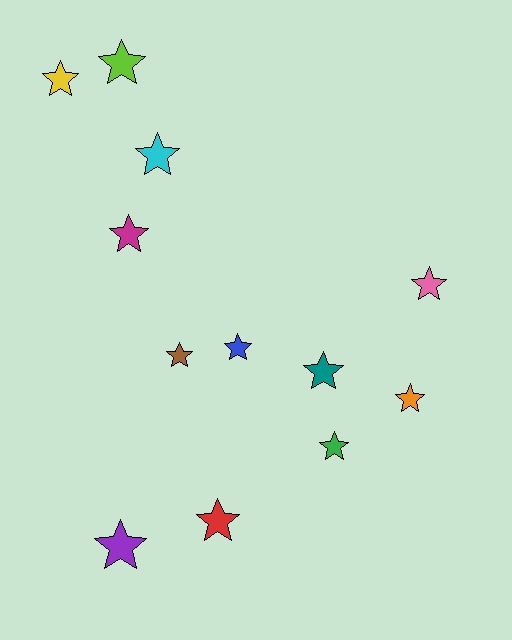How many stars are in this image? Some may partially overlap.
There are 12 stars.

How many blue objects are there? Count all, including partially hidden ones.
There is 1 blue object.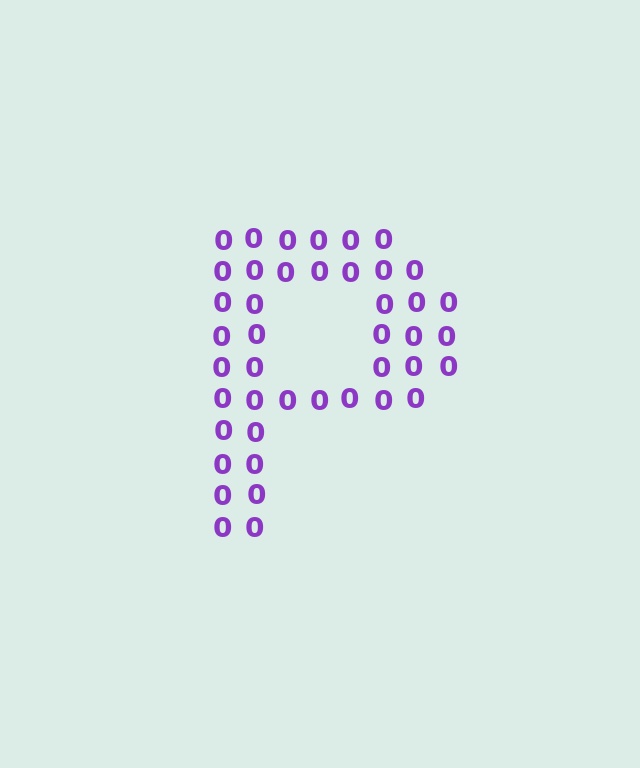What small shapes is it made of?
It is made of small digit 0's.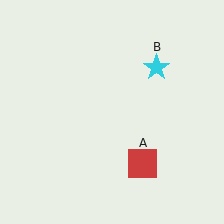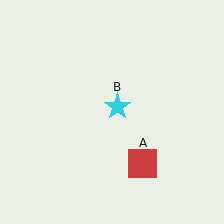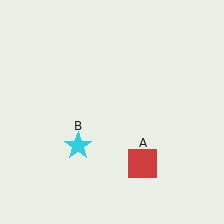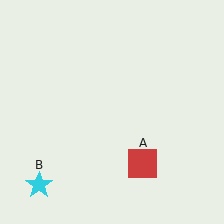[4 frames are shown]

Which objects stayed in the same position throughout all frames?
Red square (object A) remained stationary.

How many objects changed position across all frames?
1 object changed position: cyan star (object B).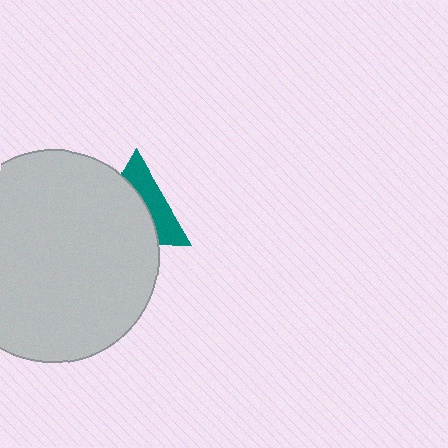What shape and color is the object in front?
The object in front is a light gray circle.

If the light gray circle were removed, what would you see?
You would see the complete teal triangle.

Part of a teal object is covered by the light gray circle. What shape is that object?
It is a triangle.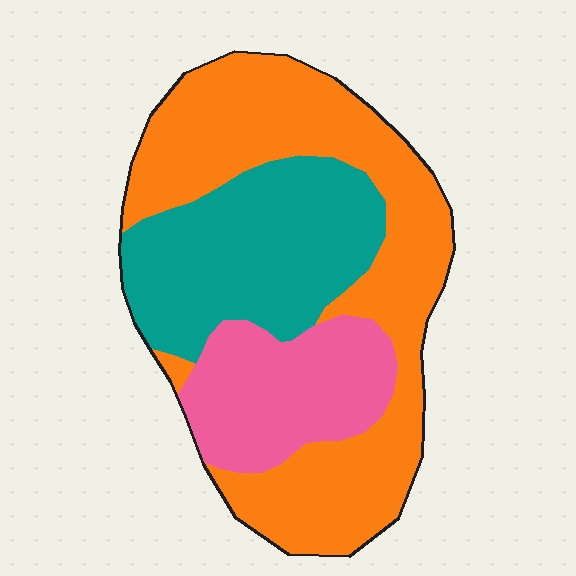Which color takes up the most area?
Orange, at roughly 50%.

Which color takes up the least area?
Pink, at roughly 20%.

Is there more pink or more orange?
Orange.